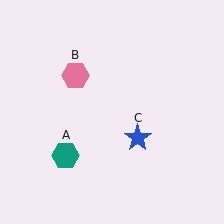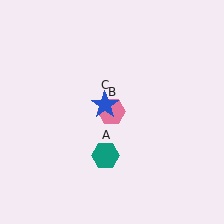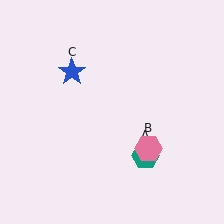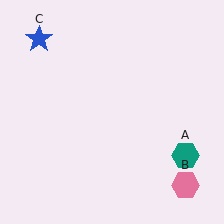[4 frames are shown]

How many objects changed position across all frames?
3 objects changed position: teal hexagon (object A), pink hexagon (object B), blue star (object C).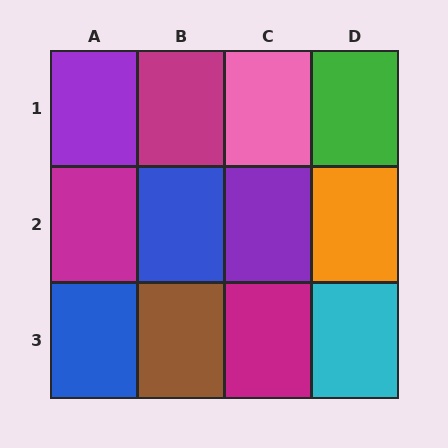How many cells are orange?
1 cell is orange.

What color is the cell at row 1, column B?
Magenta.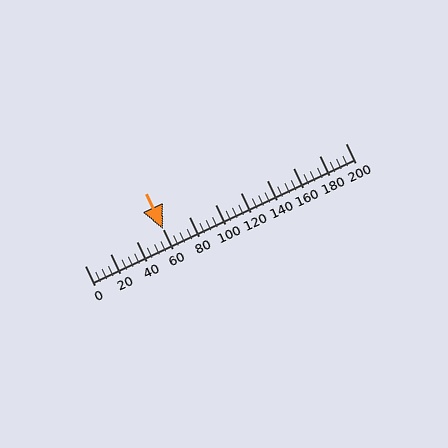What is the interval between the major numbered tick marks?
The major tick marks are spaced 20 units apart.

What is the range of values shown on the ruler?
The ruler shows values from 0 to 200.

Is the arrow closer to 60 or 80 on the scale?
The arrow is closer to 60.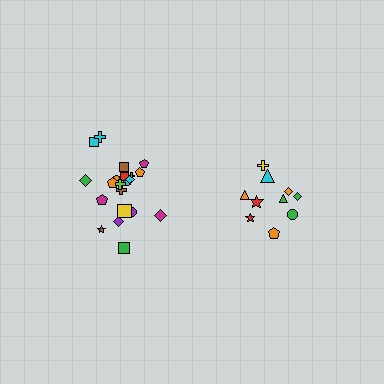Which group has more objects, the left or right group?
The left group.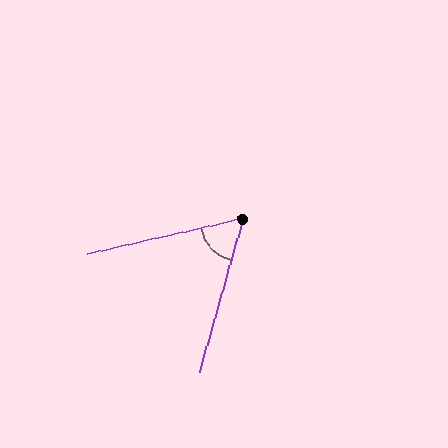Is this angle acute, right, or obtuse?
It is acute.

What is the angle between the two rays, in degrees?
Approximately 62 degrees.